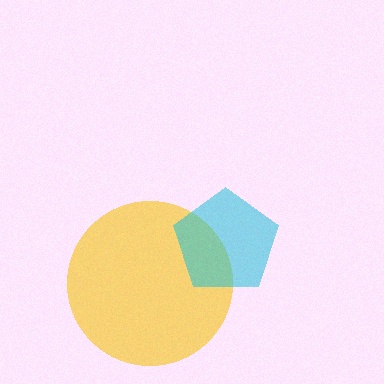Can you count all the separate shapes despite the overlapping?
Yes, there are 2 separate shapes.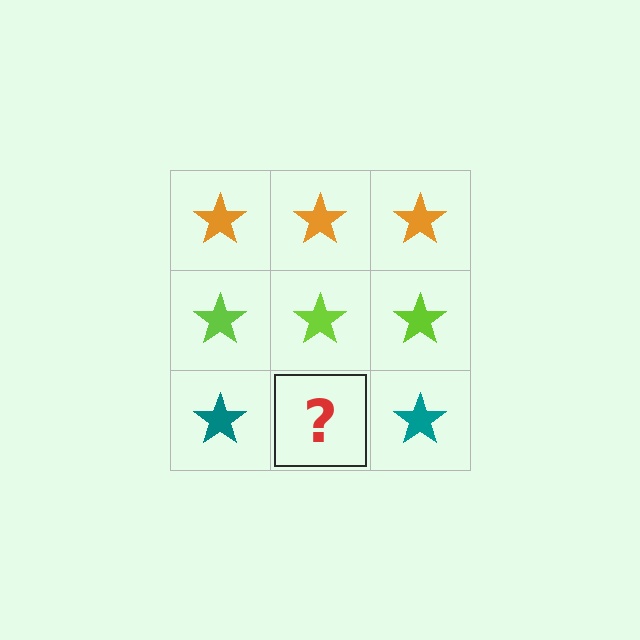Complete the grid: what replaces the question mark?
The question mark should be replaced with a teal star.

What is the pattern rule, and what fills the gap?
The rule is that each row has a consistent color. The gap should be filled with a teal star.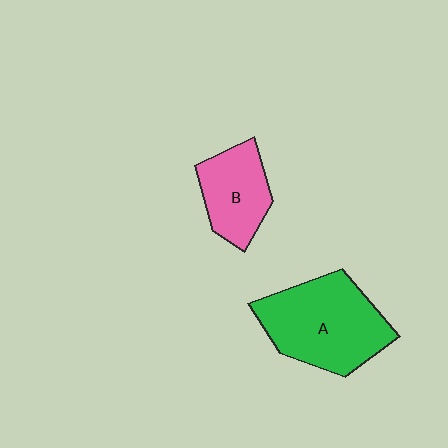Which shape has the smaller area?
Shape B (pink).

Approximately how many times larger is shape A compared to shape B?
Approximately 1.7 times.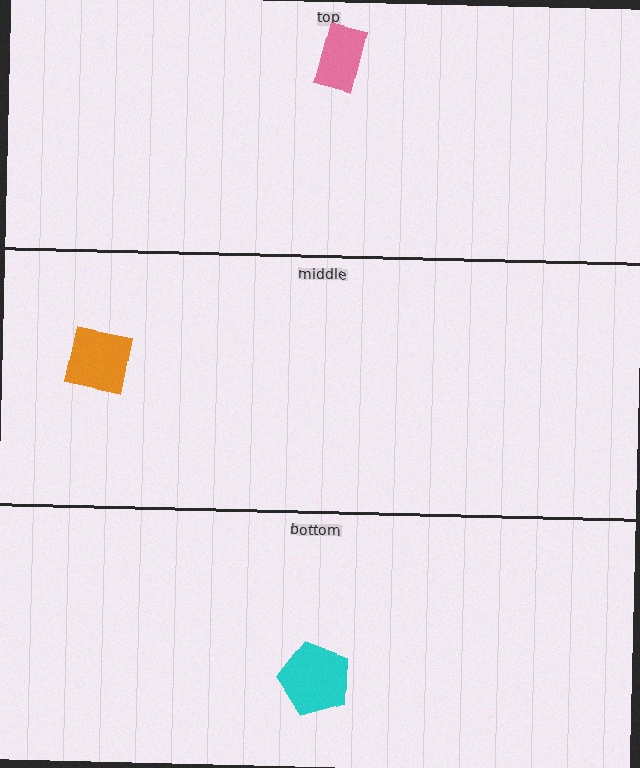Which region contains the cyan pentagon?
The bottom region.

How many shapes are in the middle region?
1.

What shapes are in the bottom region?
The cyan pentagon.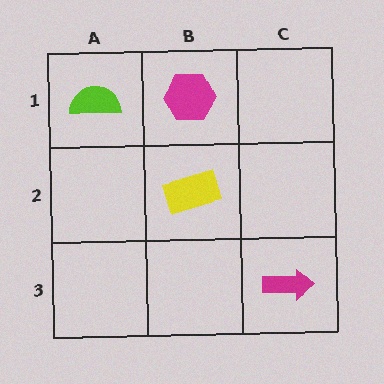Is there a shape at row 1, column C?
No, that cell is empty.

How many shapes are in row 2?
1 shape.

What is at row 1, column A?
A lime semicircle.